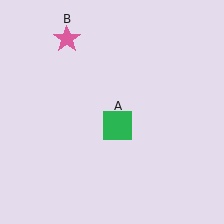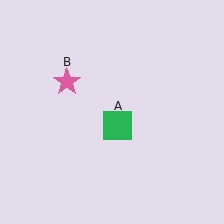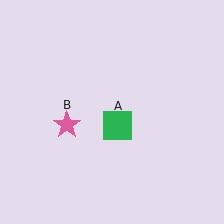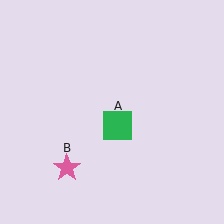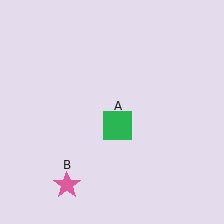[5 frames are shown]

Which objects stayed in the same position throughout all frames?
Green square (object A) remained stationary.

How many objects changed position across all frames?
1 object changed position: pink star (object B).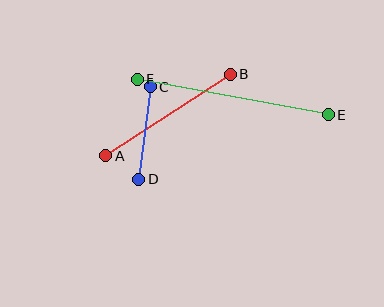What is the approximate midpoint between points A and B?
The midpoint is at approximately (168, 115) pixels.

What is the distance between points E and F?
The distance is approximately 194 pixels.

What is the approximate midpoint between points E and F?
The midpoint is at approximately (233, 97) pixels.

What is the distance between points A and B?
The distance is approximately 149 pixels.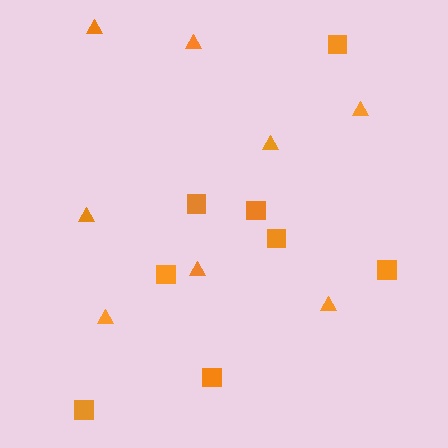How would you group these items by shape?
There are 2 groups: one group of triangles (8) and one group of squares (8).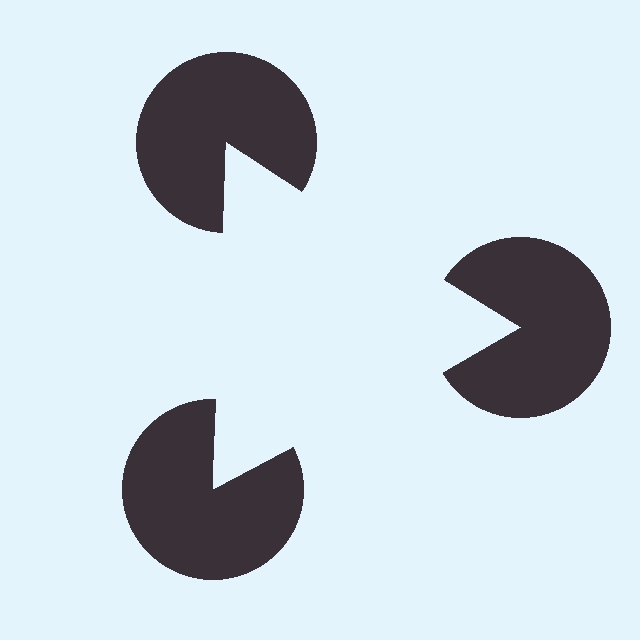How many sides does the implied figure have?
3 sides.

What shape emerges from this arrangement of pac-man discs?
An illusory triangle — its edges are inferred from the aligned wedge cuts in the pac-man discs, not physically drawn.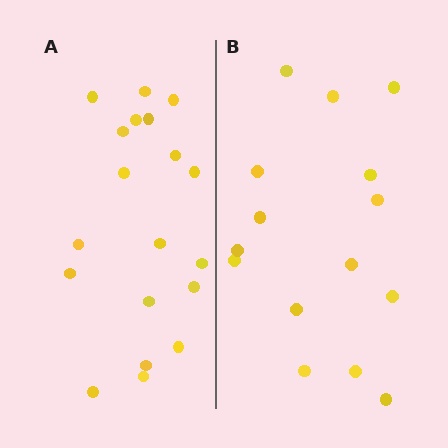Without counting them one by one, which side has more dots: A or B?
Region A (the left region) has more dots.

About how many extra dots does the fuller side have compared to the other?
Region A has about 4 more dots than region B.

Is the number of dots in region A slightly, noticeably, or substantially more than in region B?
Region A has noticeably more, but not dramatically so. The ratio is roughly 1.3 to 1.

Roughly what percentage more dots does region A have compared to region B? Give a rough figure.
About 25% more.